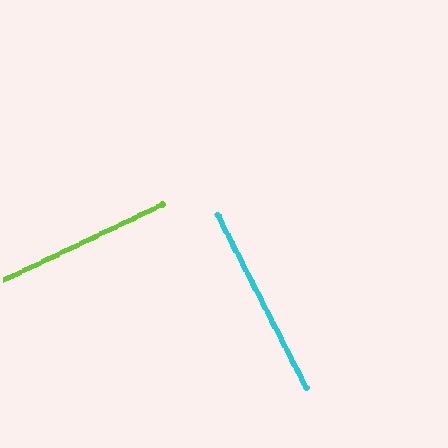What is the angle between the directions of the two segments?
Approximately 89 degrees.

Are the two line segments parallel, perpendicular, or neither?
Perpendicular — they meet at approximately 89°.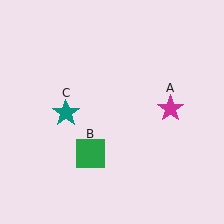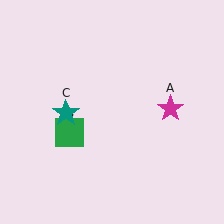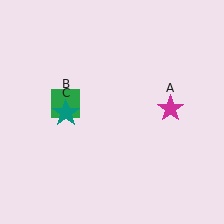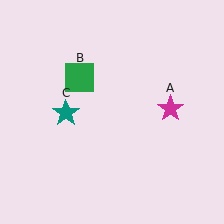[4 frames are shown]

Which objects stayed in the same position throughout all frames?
Magenta star (object A) and teal star (object C) remained stationary.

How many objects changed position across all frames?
1 object changed position: green square (object B).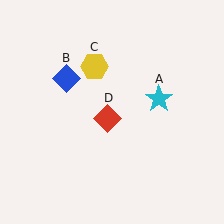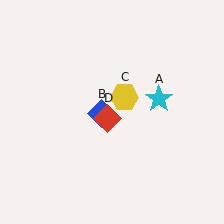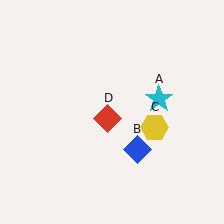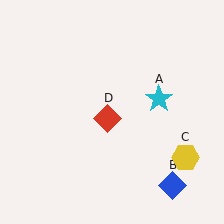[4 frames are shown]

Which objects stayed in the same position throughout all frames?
Cyan star (object A) and red diamond (object D) remained stationary.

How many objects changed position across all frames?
2 objects changed position: blue diamond (object B), yellow hexagon (object C).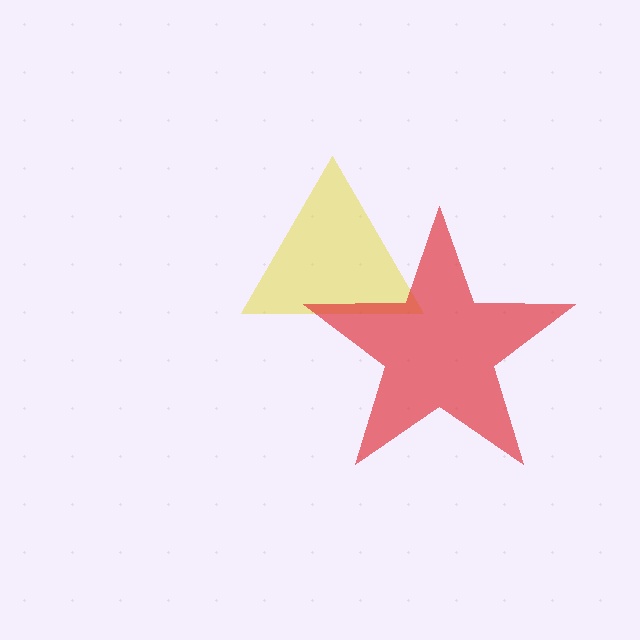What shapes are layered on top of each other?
The layered shapes are: a yellow triangle, a red star.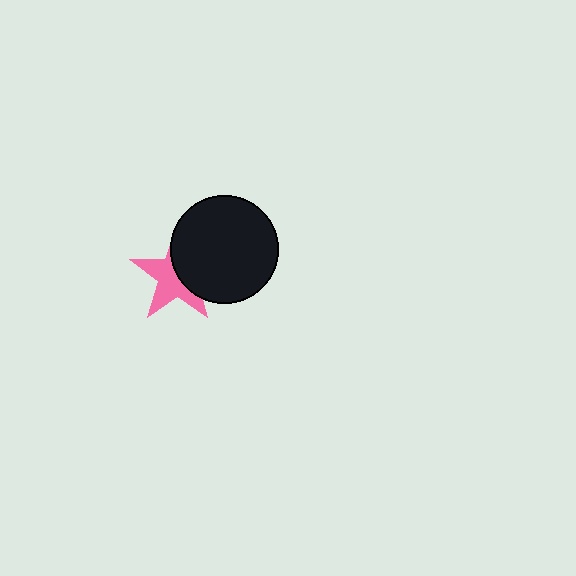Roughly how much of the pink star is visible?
About half of it is visible (roughly 55%).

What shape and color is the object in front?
The object in front is a black circle.